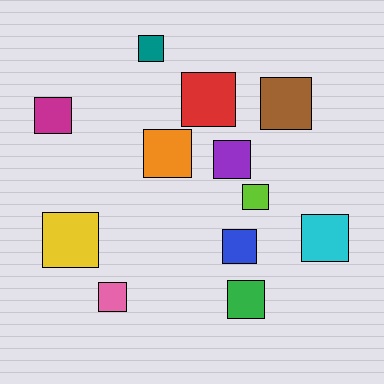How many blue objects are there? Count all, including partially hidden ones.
There is 1 blue object.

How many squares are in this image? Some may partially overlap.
There are 12 squares.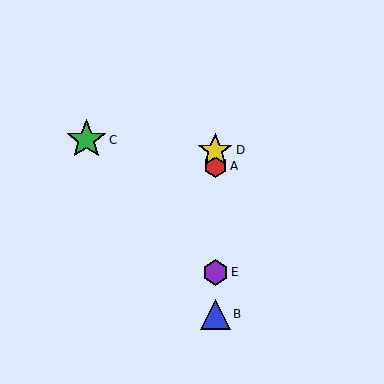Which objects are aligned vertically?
Objects A, B, D, E are aligned vertically.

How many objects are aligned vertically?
4 objects (A, B, D, E) are aligned vertically.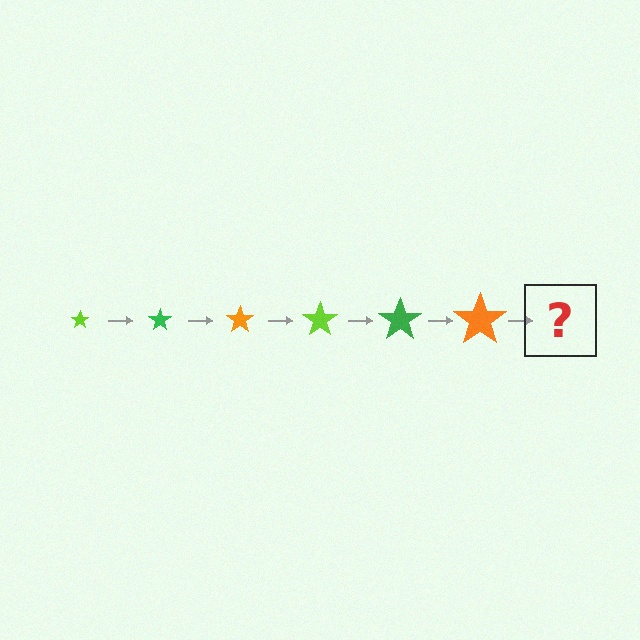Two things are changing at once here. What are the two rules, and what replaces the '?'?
The two rules are that the star grows larger each step and the color cycles through lime, green, and orange. The '?' should be a lime star, larger than the previous one.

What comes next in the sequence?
The next element should be a lime star, larger than the previous one.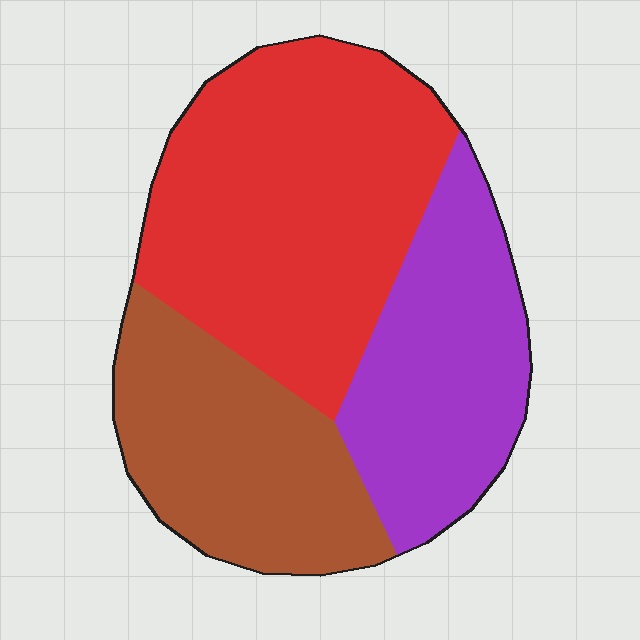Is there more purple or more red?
Red.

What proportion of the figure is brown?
Brown takes up between a quarter and a half of the figure.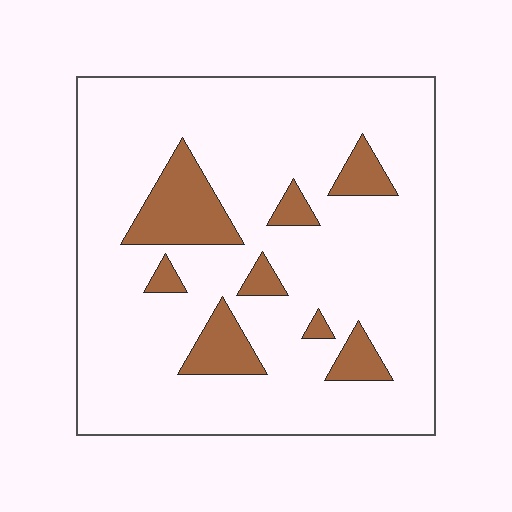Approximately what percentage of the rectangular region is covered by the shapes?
Approximately 15%.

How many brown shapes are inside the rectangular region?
8.